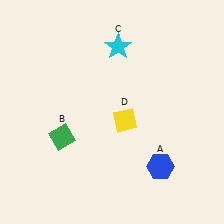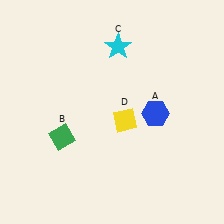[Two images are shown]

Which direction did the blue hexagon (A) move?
The blue hexagon (A) moved up.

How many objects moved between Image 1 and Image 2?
1 object moved between the two images.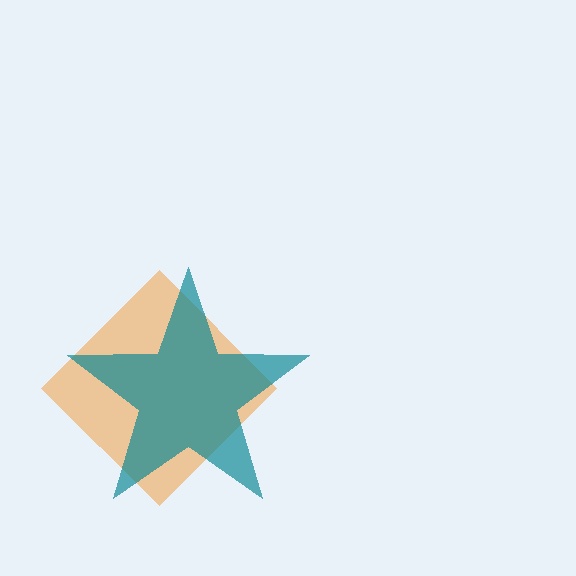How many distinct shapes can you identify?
There are 2 distinct shapes: an orange diamond, a teal star.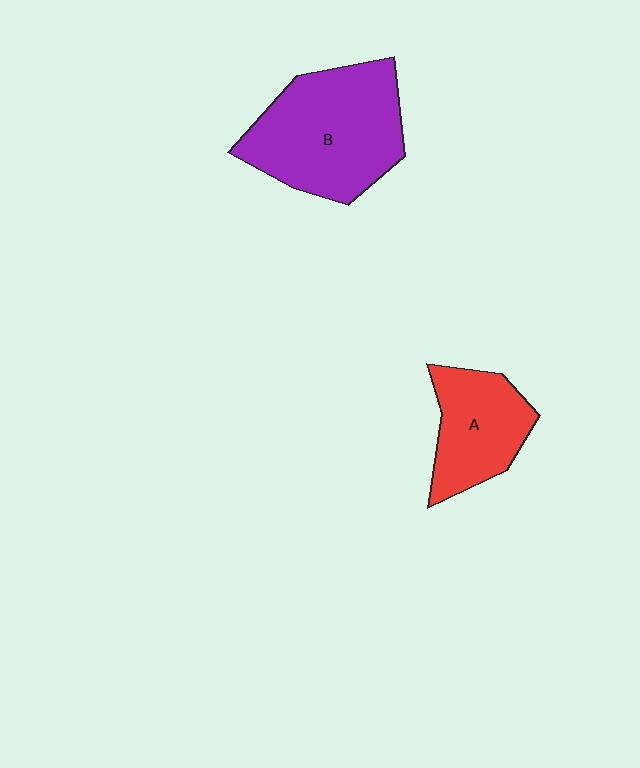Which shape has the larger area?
Shape B (purple).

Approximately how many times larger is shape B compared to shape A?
Approximately 1.7 times.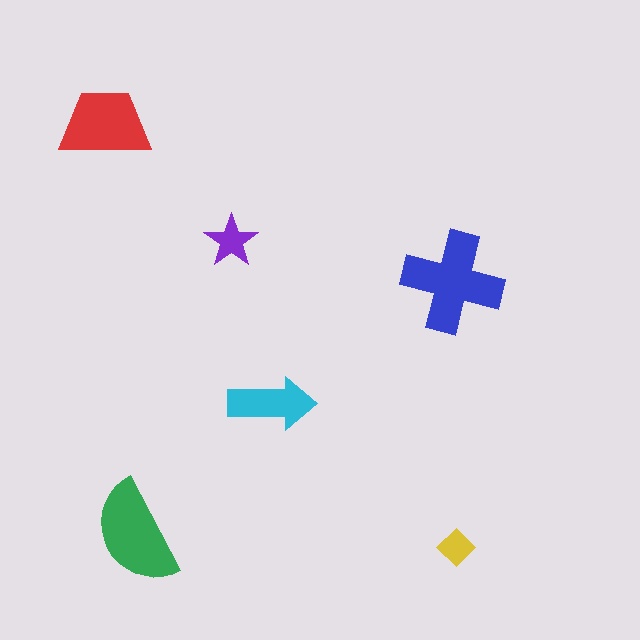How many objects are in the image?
There are 6 objects in the image.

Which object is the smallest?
The yellow diamond.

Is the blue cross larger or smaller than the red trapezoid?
Larger.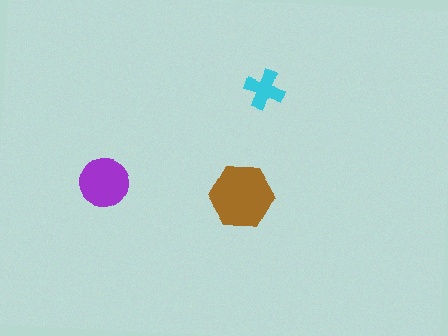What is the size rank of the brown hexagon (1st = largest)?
1st.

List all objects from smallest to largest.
The cyan cross, the purple circle, the brown hexagon.